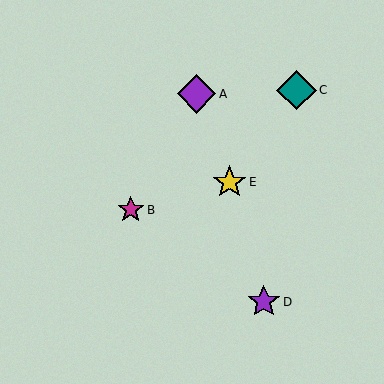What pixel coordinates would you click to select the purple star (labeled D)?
Click at (264, 302) to select the purple star D.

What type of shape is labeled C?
Shape C is a teal diamond.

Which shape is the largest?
The teal diamond (labeled C) is the largest.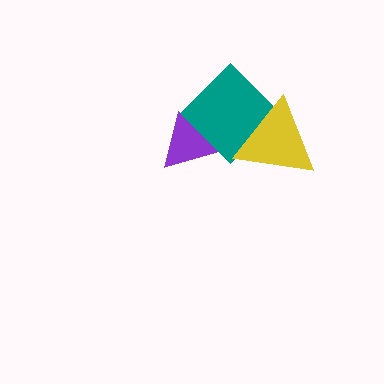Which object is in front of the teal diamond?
The yellow triangle is in front of the teal diamond.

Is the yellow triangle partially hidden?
No, no other shape covers it.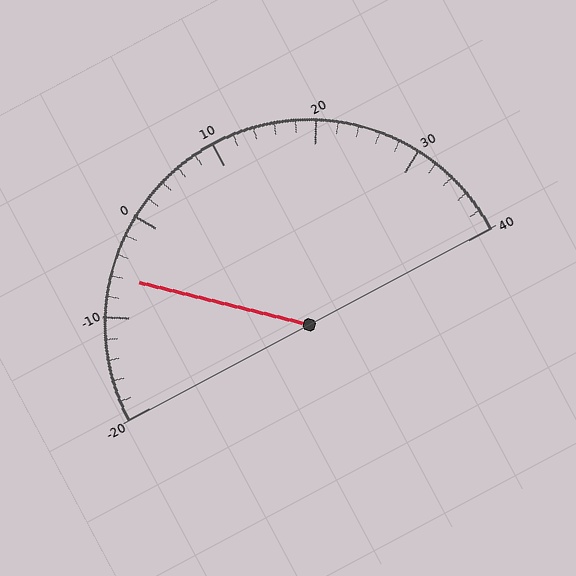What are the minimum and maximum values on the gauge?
The gauge ranges from -20 to 40.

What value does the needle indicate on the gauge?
The needle indicates approximately -6.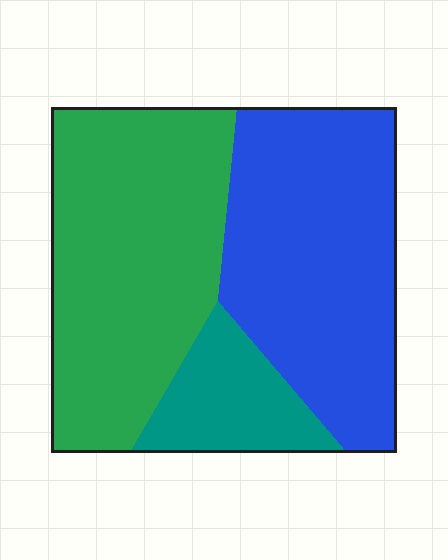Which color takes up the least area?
Teal, at roughly 15%.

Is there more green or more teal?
Green.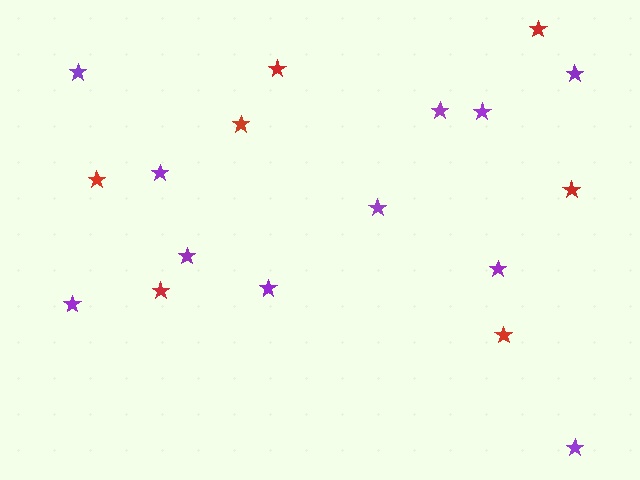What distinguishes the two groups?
There are 2 groups: one group of red stars (7) and one group of purple stars (11).